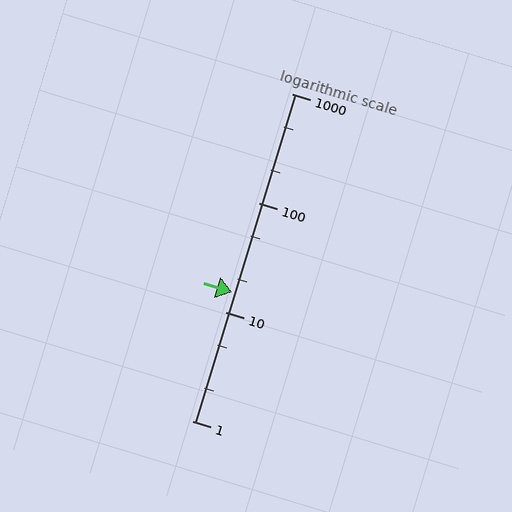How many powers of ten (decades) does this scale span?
The scale spans 3 decades, from 1 to 1000.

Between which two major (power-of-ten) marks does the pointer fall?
The pointer is between 10 and 100.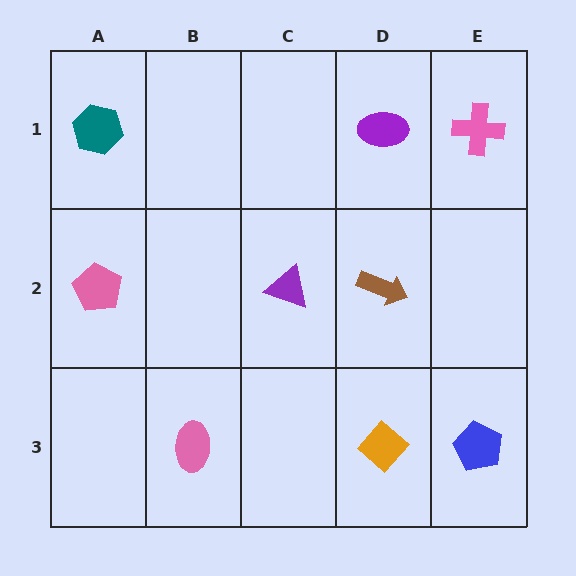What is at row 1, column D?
A purple ellipse.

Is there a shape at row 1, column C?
No, that cell is empty.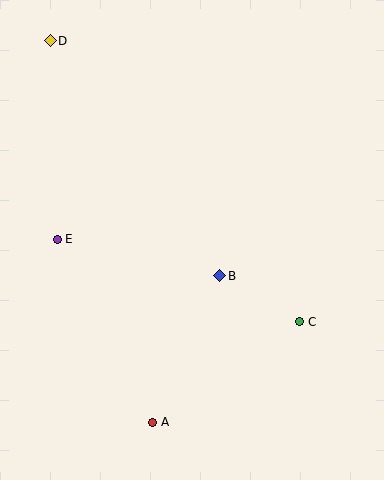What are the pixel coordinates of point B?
Point B is at (220, 276).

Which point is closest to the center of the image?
Point B at (220, 276) is closest to the center.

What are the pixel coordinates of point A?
Point A is at (153, 422).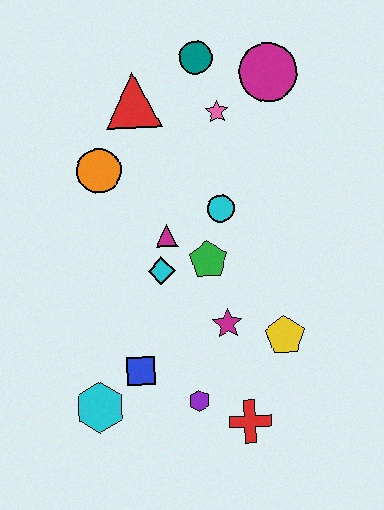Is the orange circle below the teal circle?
Yes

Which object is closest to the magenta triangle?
The cyan diamond is closest to the magenta triangle.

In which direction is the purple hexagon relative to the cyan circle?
The purple hexagon is below the cyan circle.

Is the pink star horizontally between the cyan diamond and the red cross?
Yes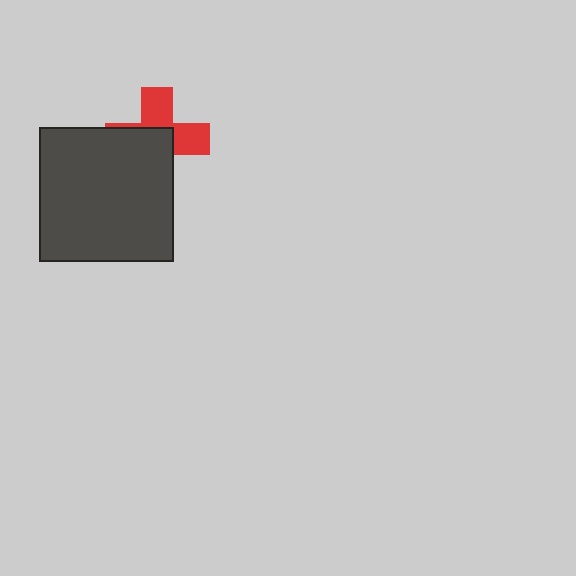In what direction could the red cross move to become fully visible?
The red cross could move toward the upper-right. That would shift it out from behind the dark gray square entirely.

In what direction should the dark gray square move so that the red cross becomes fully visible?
The dark gray square should move toward the lower-left. That is the shortest direction to clear the overlap and leave the red cross fully visible.